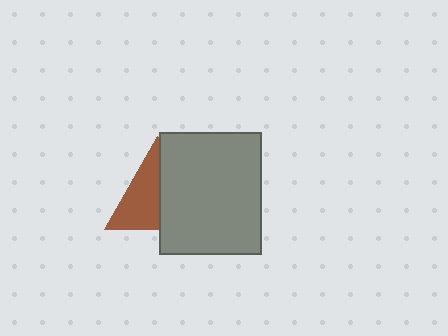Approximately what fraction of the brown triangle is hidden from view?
Roughly 46% of the brown triangle is hidden behind the gray rectangle.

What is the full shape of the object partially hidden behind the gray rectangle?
The partially hidden object is a brown triangle.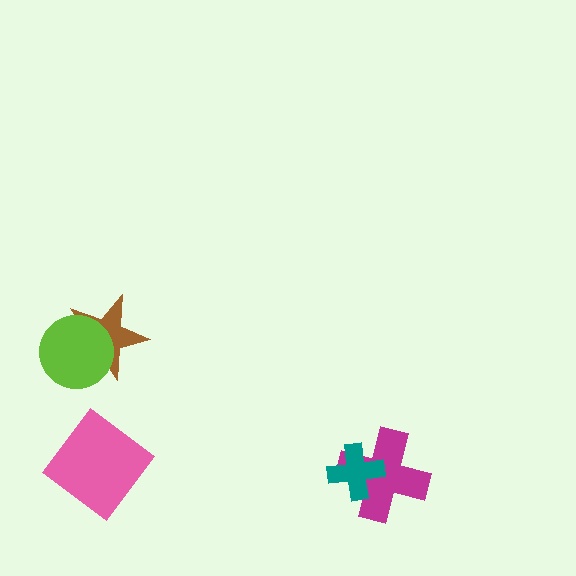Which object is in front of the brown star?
The lime circle is in front of the brown star.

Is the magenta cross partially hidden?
Yes, it is partially covered by another shape.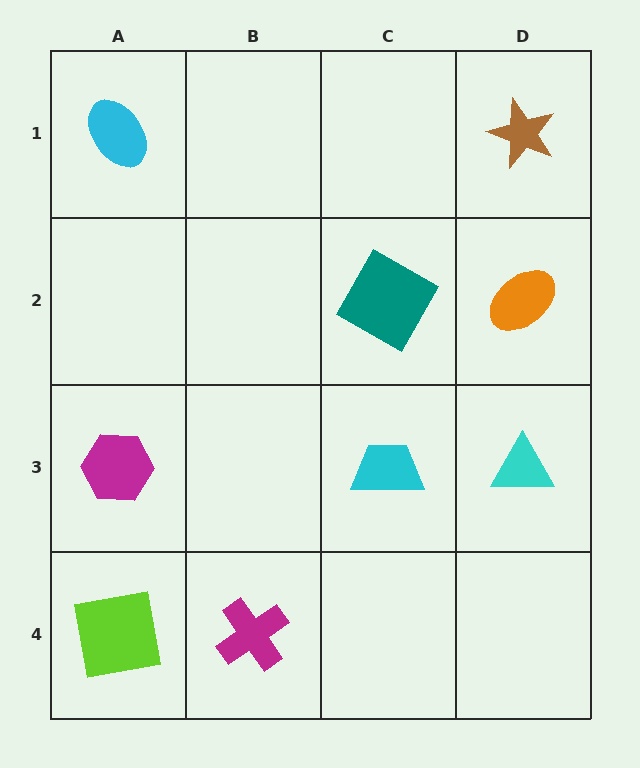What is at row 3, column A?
A magenta hexagon.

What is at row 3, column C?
A cyan trapezoid.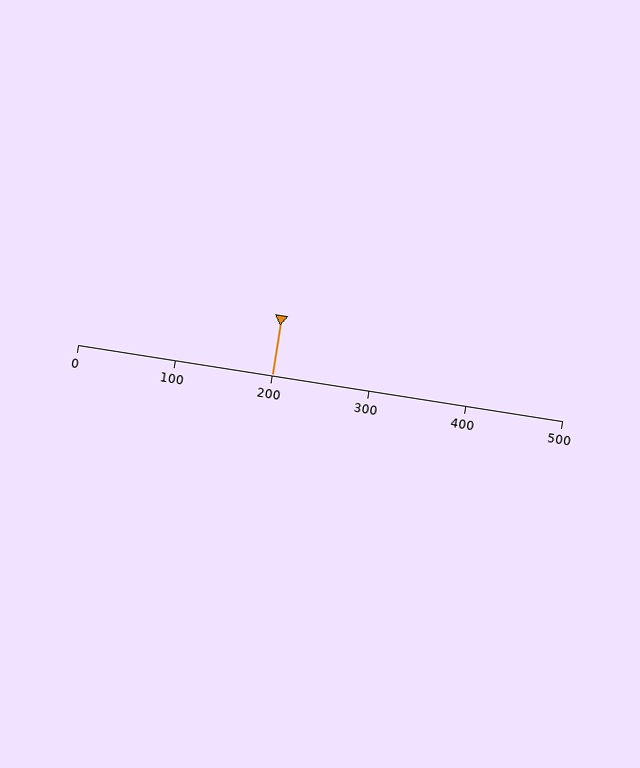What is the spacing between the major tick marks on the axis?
The major ticks are spaced 100 apart.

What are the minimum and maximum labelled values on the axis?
The axis runs from 0 to 500.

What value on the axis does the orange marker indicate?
The marker indicates approximately 200.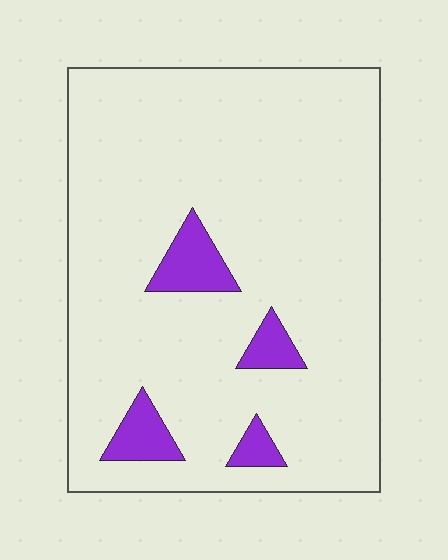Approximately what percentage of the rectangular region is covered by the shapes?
Approximately 10%.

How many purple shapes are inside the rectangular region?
4.